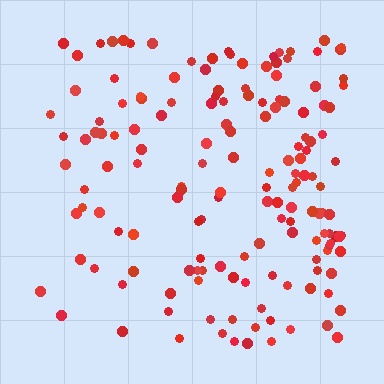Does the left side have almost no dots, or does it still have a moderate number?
Still a moderate number, just noticeably fewer than the right.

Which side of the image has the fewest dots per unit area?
The left.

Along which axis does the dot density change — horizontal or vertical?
Horizontal.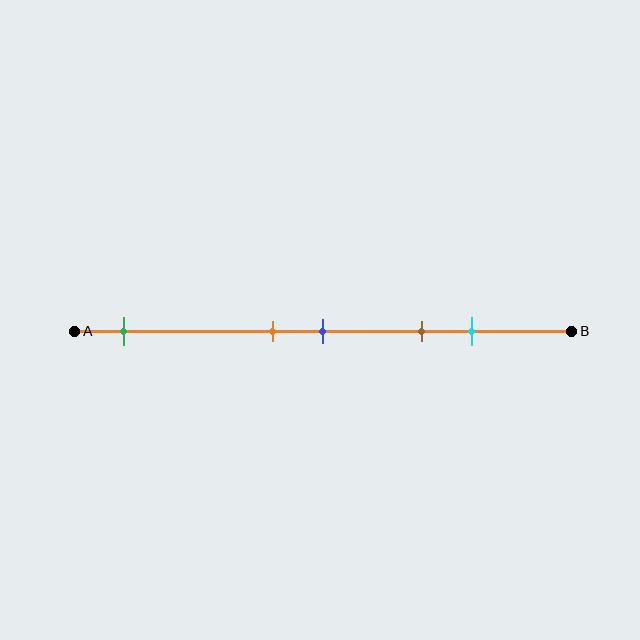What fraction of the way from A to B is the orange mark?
The orange mark is approximately 40% (0.4) of the way from A to B.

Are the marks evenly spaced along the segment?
No, the marks are not evenly spaced.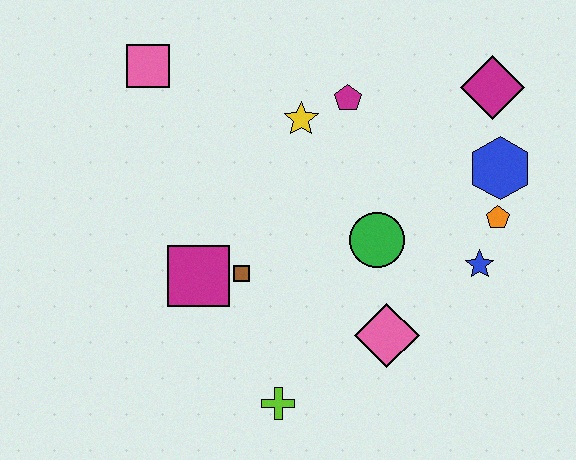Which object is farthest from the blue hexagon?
The pink square is farthest from the blue hexagon.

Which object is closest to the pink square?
The yellow star is closest to the pink square.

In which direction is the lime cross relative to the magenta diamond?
The lime cross is below the magenta diamond.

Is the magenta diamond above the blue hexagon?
Yes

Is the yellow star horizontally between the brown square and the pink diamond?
Yes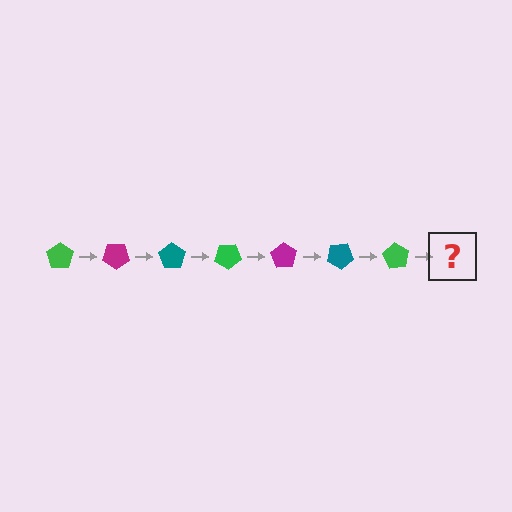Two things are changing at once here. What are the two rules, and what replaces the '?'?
The two rules are that it rotates 35 degrees each step and the color cycles through green, magenta, and teal. The '?' should be a magenta pentagon, rotated 245 degrees from the start.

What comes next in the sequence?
The next element should be a magenta pentagon, rotated 245 degrees from the start.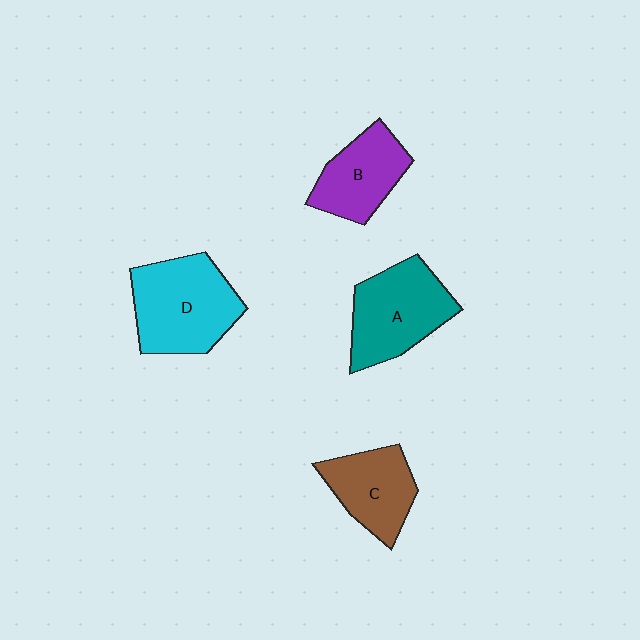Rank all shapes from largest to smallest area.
From largest to smallest: D (cyan), A (teal), C (brown), B (purple).